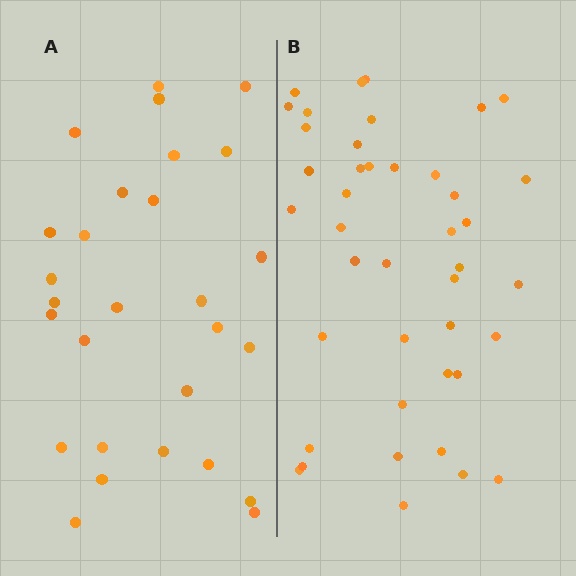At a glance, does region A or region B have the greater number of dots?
Region B (the right region) has more dots.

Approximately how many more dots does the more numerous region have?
Region B has approximately 15 more dots than region A.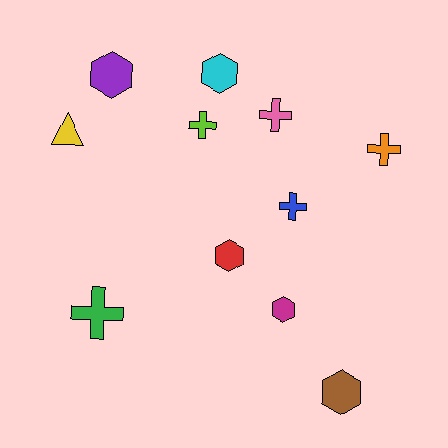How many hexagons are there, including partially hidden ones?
There are 5 hexagons.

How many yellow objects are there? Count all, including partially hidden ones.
There is 1 yellow object.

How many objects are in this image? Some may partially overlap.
There are 11 objects.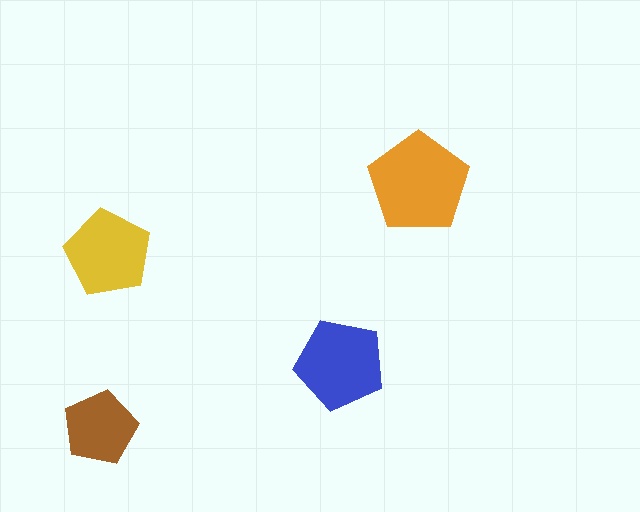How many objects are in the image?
There are 4 objects in the image.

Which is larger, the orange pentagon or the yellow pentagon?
The orange one.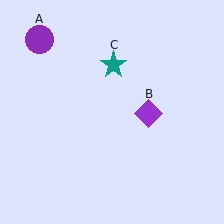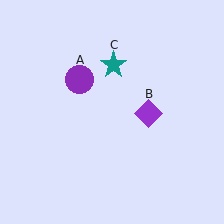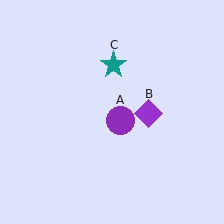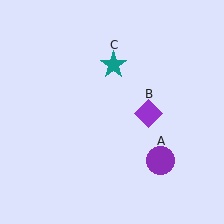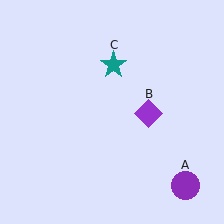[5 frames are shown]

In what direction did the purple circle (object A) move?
The purple circle (object A) moved down and to the right.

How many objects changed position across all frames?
1 object changed position: purple circle (object A).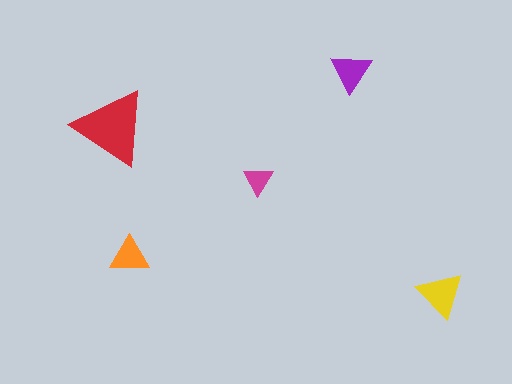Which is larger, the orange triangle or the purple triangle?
The purple one.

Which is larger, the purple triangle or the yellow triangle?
The yellow one.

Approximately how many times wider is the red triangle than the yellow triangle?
About 1.5 times wider.